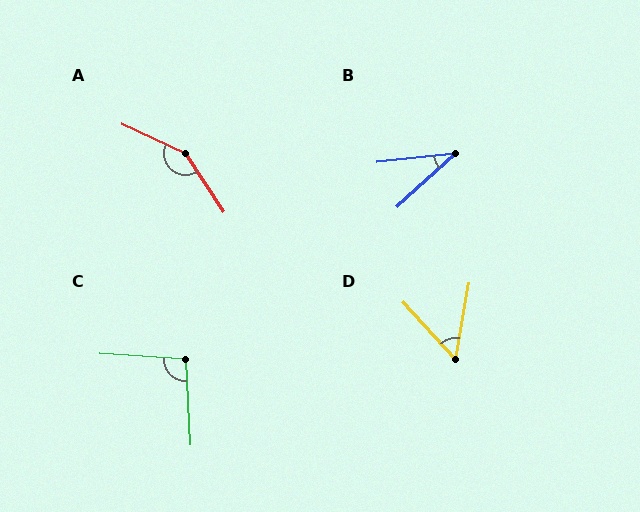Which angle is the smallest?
B, at approximately 36 degrees.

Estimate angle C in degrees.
Approximately 97 degrees.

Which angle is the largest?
A, at approximately 148 degrees.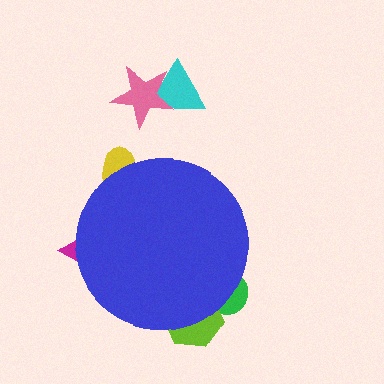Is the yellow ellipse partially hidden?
Yes, the yellow ellipse is partially hidden behind the blue circle.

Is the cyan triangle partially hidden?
No, the cyan triangle is fully visible.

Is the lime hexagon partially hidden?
Yes, the lime hexagon is partially hidden behind the blue circle.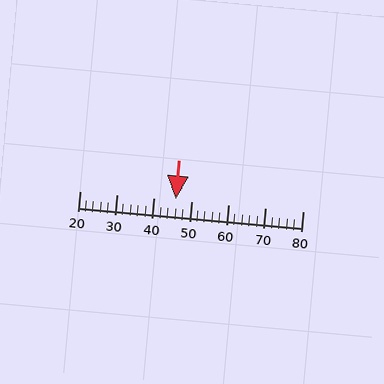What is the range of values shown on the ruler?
The ruler shows values from 20 to 80.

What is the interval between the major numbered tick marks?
The major tick marks are spaced 10 units apart.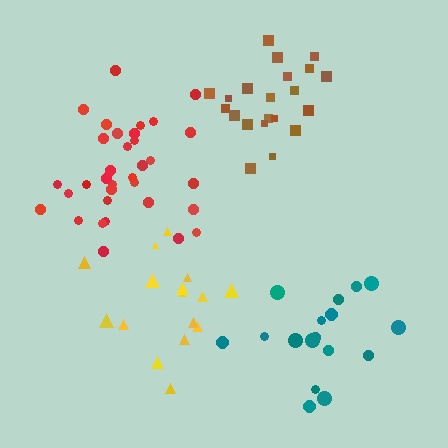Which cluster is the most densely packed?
Red.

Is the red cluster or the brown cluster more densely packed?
Red.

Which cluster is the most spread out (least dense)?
Teal.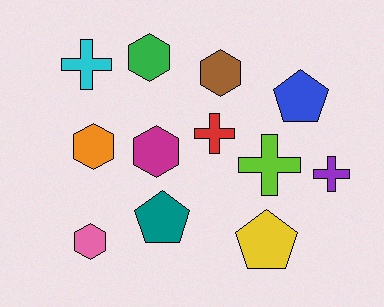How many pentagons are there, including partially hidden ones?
There are 3 pentagons.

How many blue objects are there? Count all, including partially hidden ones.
There is 1 blue object.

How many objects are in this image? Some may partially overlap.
There are 12 objects.